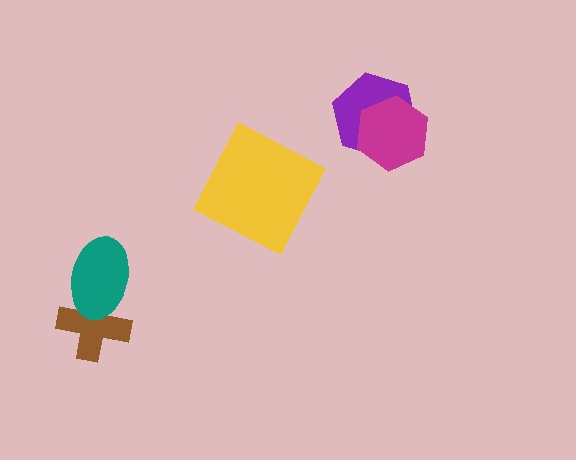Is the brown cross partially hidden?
Yes, it is partially covered by another shape.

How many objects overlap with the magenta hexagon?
1 object overlaps with the magenta hexagon.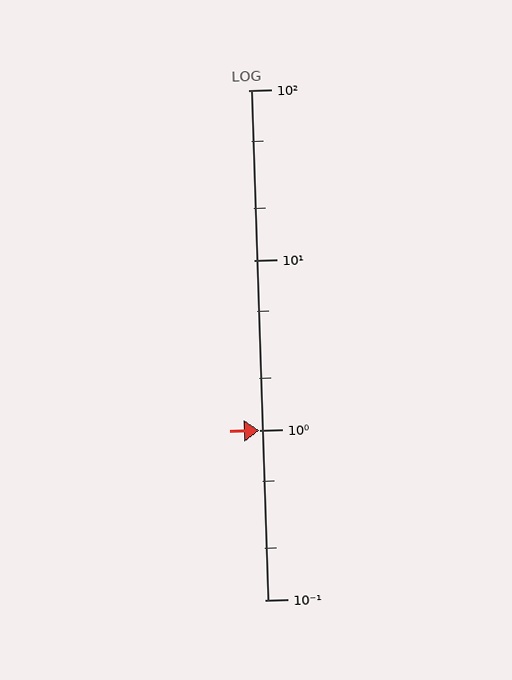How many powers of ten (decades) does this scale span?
The scale spans 3 decades, from 0.1 to 100.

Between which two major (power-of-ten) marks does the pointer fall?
The pointer is between 1 and 10.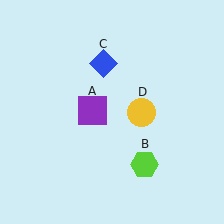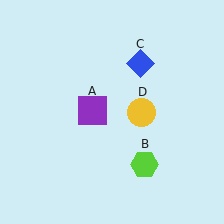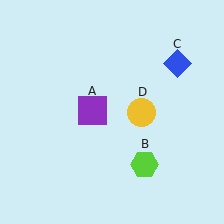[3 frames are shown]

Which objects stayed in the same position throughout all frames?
Purple square (object A) and lime hexagon (object B) and yellow circle (object D) remained stationary.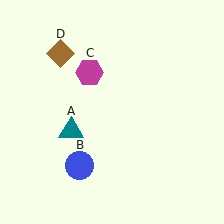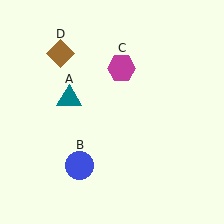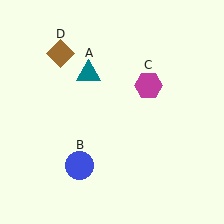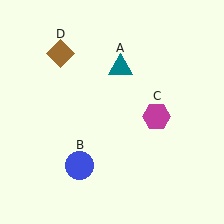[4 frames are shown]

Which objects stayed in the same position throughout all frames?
Blue circle (object B) and brown diamond (object D) remained stationary.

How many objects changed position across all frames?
2 objects changed position: teal triangle (object A), magenta hexagon (object C).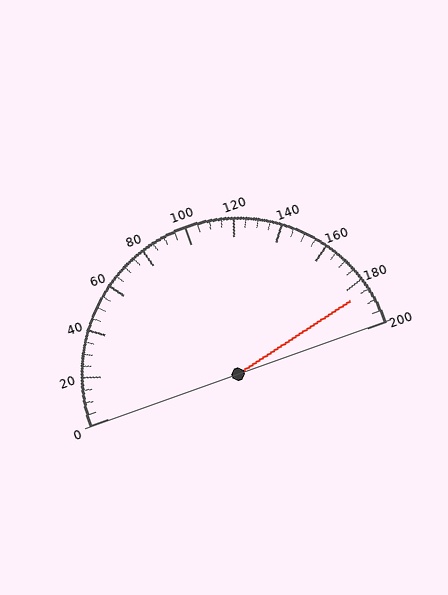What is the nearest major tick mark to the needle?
The nearest major tick mark is 180.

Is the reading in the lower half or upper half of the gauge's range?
The reading is in the upper half of the range (0 to 200).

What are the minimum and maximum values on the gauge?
The gauge ranges from 0 to 200.